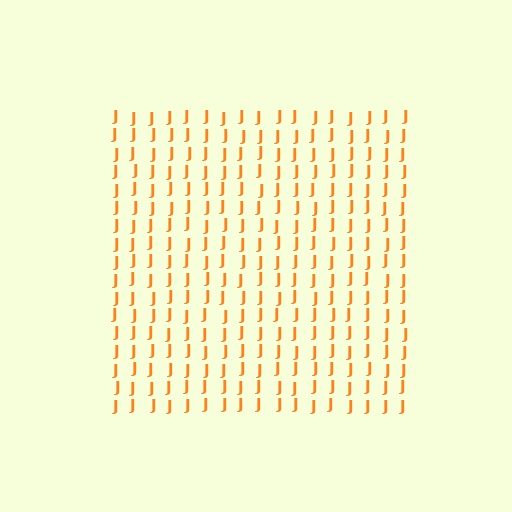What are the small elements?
The small elements are letter J's.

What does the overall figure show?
The overall figure shows a square.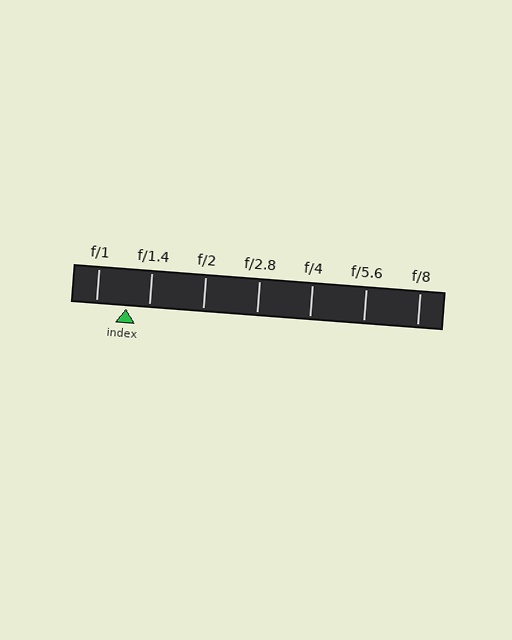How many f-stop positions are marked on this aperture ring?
There are 7 f-stop positions marked.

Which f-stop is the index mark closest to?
The index mark is closest to f/1.4.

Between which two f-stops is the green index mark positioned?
The index mark is between f/1 and f/1.4.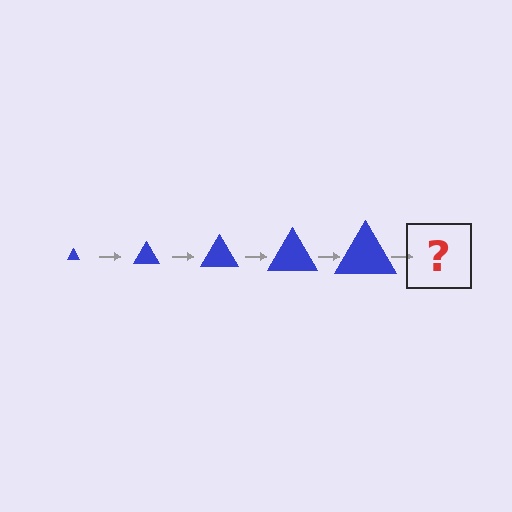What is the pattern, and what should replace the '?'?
The pattern is that the triangle gets progressively larger each step. The '?' should be a blue triangle, larger than the previous one.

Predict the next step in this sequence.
The next step is a blue triangle, larger than the previous one.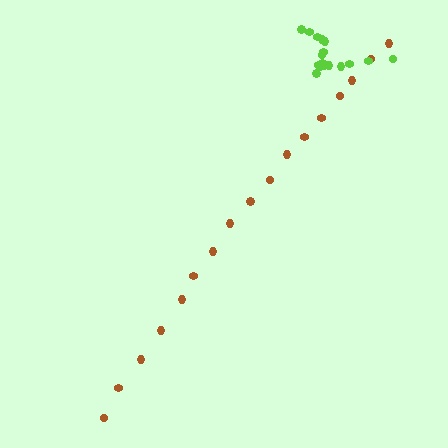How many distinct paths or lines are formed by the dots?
There are 2 distinct paths.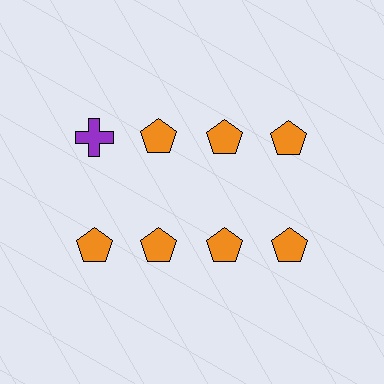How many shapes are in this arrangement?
There are 8 shapes arranged in a grid pattern.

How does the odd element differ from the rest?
It differs in both color (purple instead of orange) and shape (cross instead of pentagon).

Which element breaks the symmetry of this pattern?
The purple cross in the top row, leftmost column breaks the symmetry. All other shapes are orange pentagons.